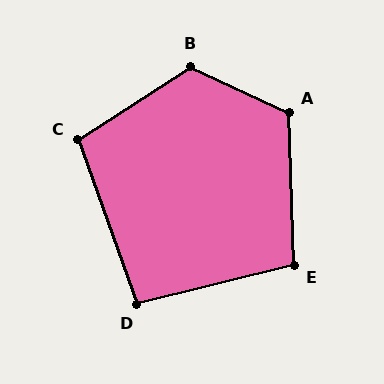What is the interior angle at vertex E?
Approximately 102 degrees (obtuse).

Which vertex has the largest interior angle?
B, at approximately 122 degrees.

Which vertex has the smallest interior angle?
D, at approximately 95 degrees.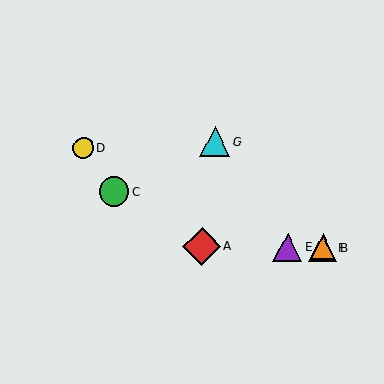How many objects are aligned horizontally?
4 objects (A, B, E, F) are aligned horizontally.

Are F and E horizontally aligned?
Yes, both are at y≈248.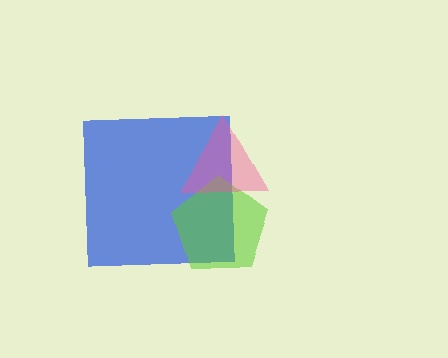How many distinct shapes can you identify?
There are 3 distinct shapes: a blue square, a lime pentagon, a pink triangle.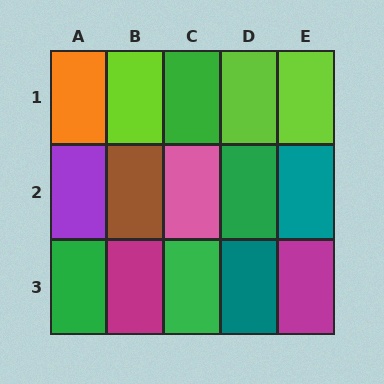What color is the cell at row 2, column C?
Pink.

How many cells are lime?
3 cells are lime.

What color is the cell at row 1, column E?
Lime.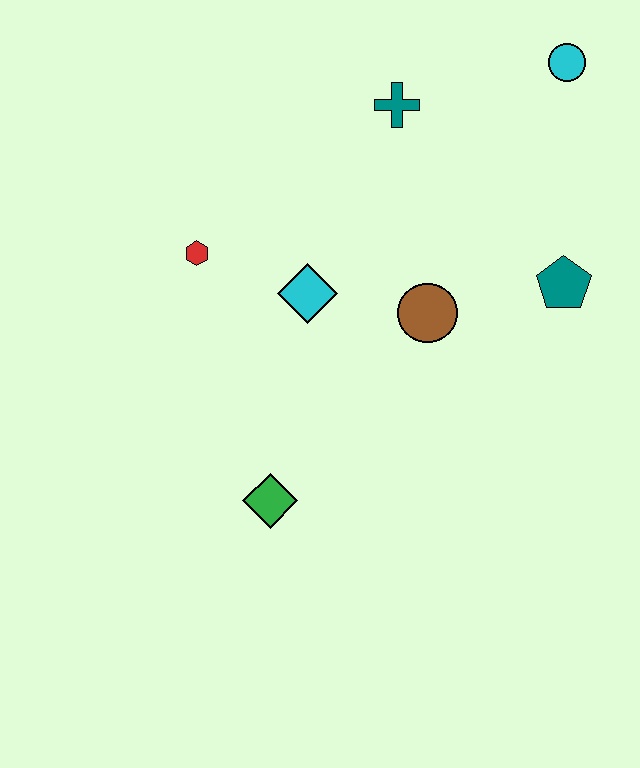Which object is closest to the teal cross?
The cyan circle is closest to the teal cross.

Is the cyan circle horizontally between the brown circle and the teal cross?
No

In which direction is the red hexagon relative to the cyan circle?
The red hexagon is to the left of the cyan circle.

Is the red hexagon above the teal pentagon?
Yes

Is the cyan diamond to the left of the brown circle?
Yes